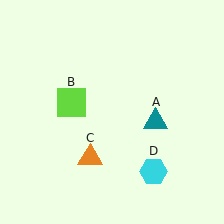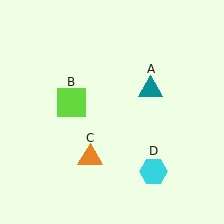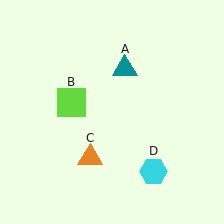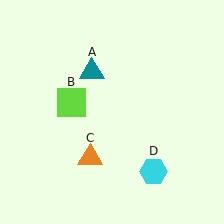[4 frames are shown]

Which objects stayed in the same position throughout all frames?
Lime square (object B) and orange triangle (object C) and cyan hexagon (object D) remained stationary.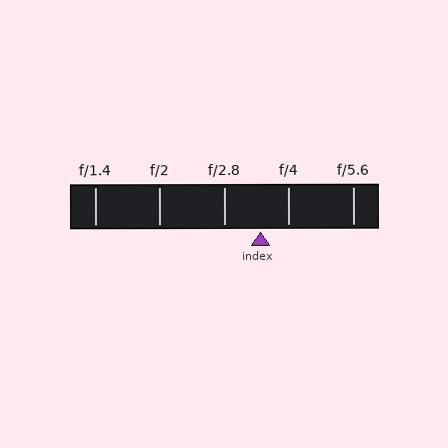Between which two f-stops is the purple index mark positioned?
The index mark is between f/2.8 and f/4.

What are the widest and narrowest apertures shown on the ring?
The widest aperture shown is f/1.4 and the narrowest is f/5.6.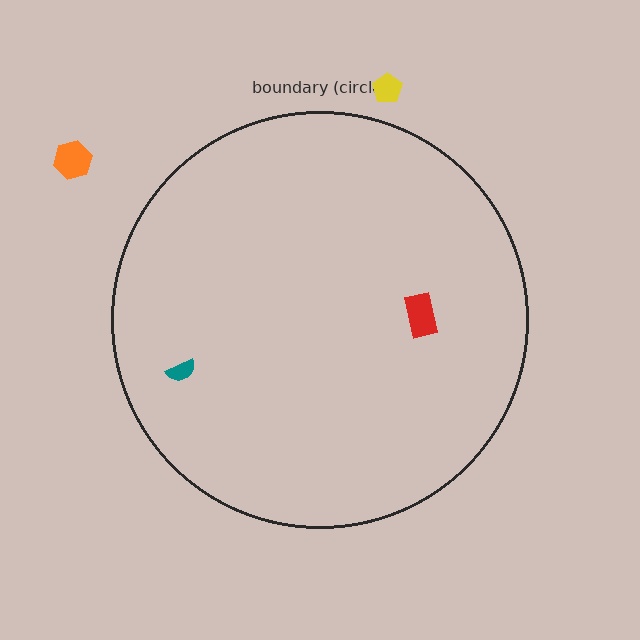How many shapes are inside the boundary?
2 inside, 2 outside.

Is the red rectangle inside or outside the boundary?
Inside.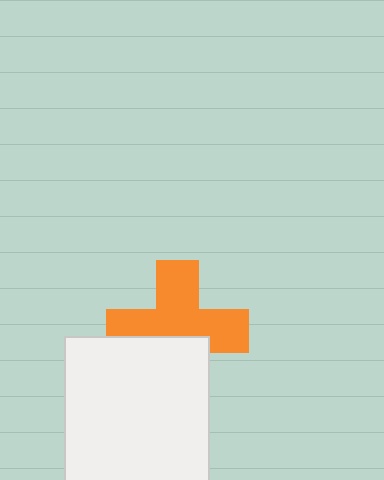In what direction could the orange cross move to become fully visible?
The orange cross could move up. That would shift it out from behind the white square entirely.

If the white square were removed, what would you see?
You would see the complete orange cross.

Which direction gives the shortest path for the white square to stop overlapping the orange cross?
Moving down gives the shortest separation.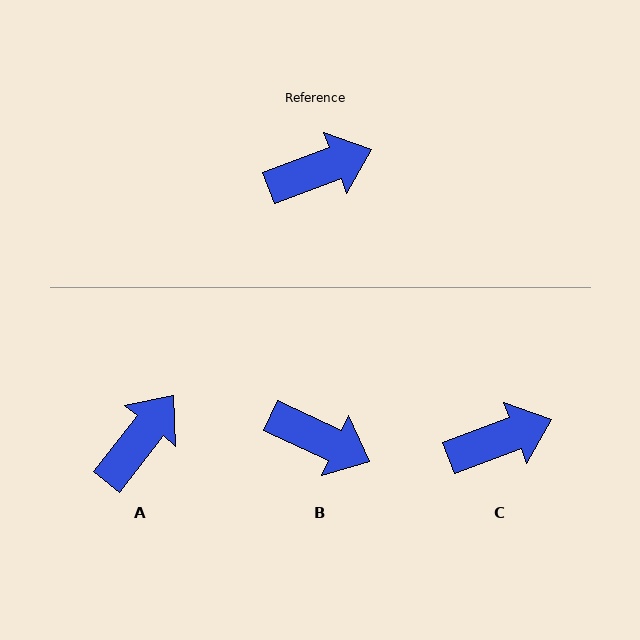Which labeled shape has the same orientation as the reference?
C.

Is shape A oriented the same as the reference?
No, it is off by about 32 degrees.